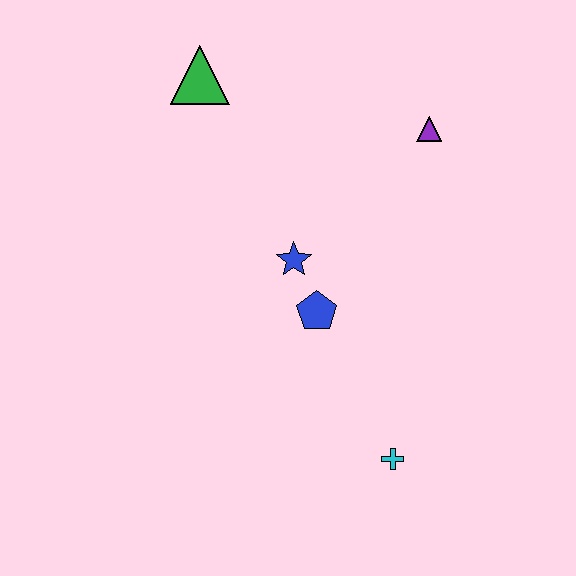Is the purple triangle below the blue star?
No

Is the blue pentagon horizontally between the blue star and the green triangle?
No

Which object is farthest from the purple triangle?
The cyan cross is farthest from the purple triangle.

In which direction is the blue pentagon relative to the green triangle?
The blue pentagon is below the green triangle.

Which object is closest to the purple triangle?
The blue star is closest to the purple triangle.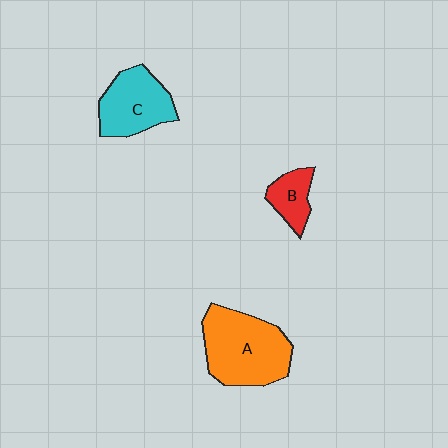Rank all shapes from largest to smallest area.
From largest to smallest: A (orange), C (cyan), B (red).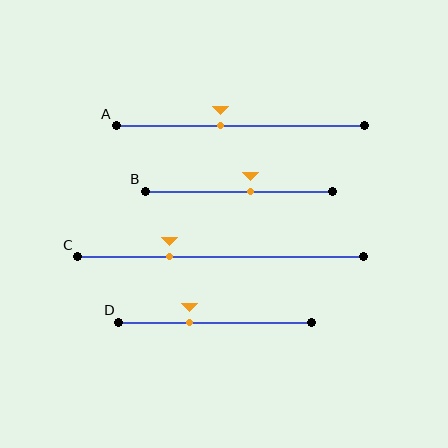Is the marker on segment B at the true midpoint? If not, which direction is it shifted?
No, the marker on segment B is shifted to the right by about 6% of the segment length.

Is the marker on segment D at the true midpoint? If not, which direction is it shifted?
No, the marker on segment D is shifted to the left by about 13% of the segment length.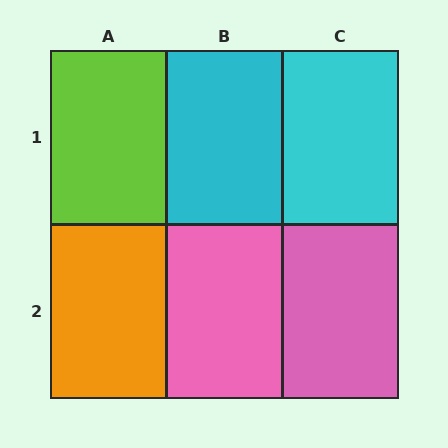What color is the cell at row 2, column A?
Orange.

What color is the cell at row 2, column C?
Pink.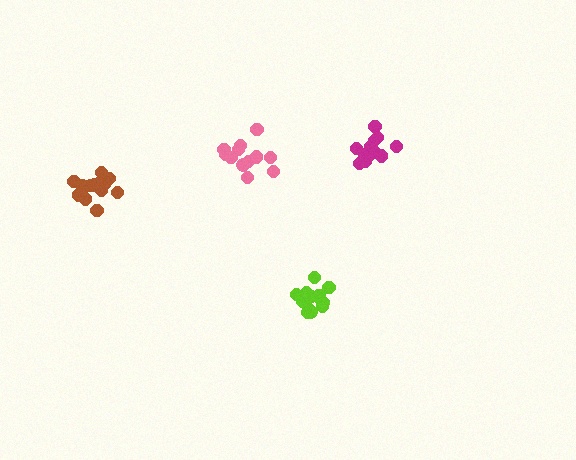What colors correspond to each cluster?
The clusters are colored: pink, lime, magenta, brown.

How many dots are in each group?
Group 1: 12 dots, Group 2: 13 dots, Group 3: 13 dots, Group 4: 15 dots (53 total).